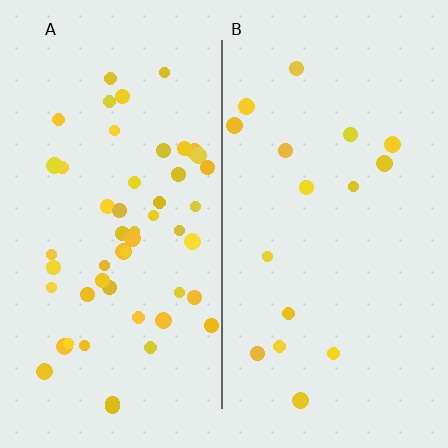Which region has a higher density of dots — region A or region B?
A (the left).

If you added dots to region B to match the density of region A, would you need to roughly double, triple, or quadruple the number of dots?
Approximately triple.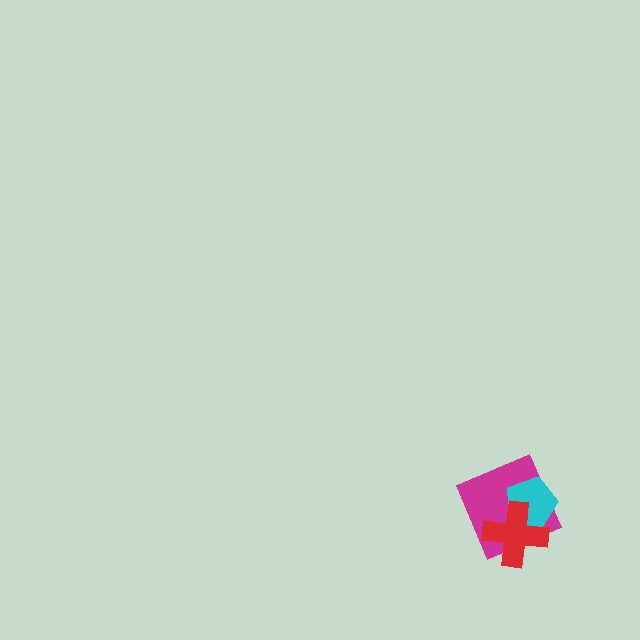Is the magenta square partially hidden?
Yes, it is partially covered by another shape.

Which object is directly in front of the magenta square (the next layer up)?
The cyan pentagon is directly in front of the magenta square.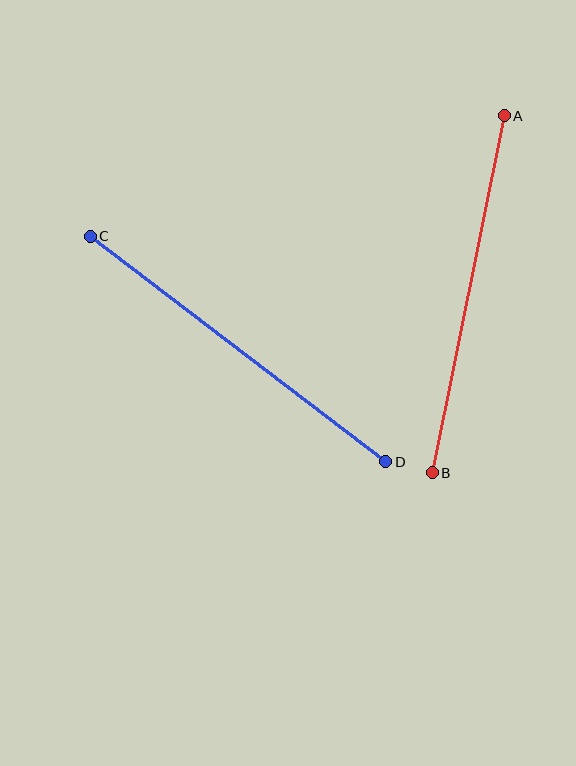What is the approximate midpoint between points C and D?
The midpoint is at approximately (238, 349) pixels.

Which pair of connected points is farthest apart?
Points C and D are farthest apart.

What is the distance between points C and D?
The distance is approximately 372 pixels.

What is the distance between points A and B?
The distance is approximately 364 pixels.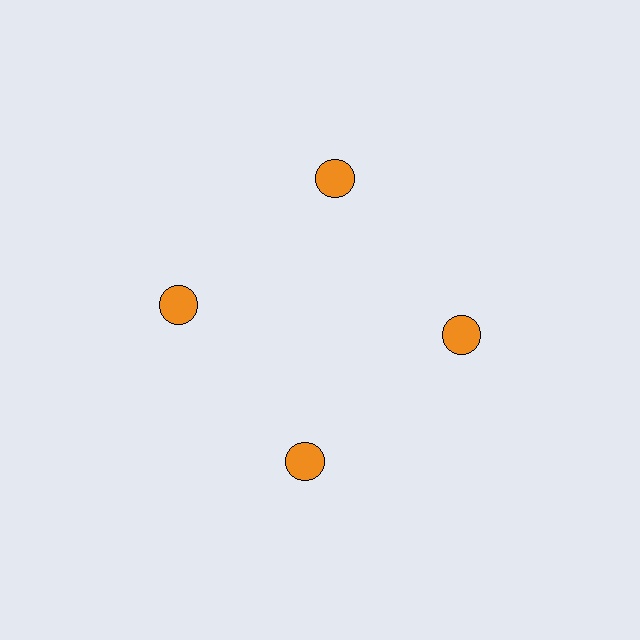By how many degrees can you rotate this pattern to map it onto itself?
The pattern maps onto itself every 90 degrees of rotation.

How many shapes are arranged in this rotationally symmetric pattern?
There are 4 shapes, arranged in 4 groups of 1.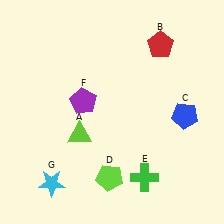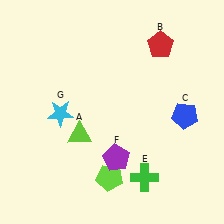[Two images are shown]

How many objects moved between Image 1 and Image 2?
2 objects moved between the two images.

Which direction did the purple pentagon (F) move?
The purple pentagon (F) moved down.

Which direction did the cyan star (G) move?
The cyan star (G) moved up.